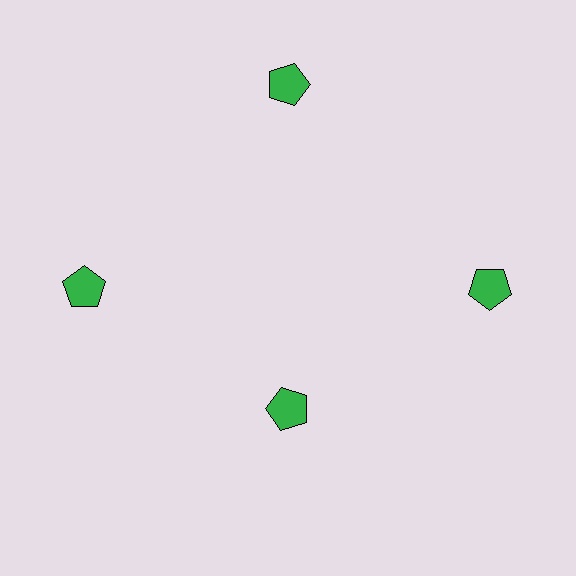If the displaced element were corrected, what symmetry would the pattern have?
It would have 4-fold rotational symmetry — the pattern would map onto itself every 90 degrees.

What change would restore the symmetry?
The symmetry would be restored by moving it outward, back onto the ring so that all 4 pentagons sit at equal angles and equal distance from the center.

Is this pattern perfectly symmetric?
No. The 4 green pentagons are arranged in a ring, but one element near the 6 o'clock position is pulled inward toward the center, breaking the 4-fold rotational symmetry.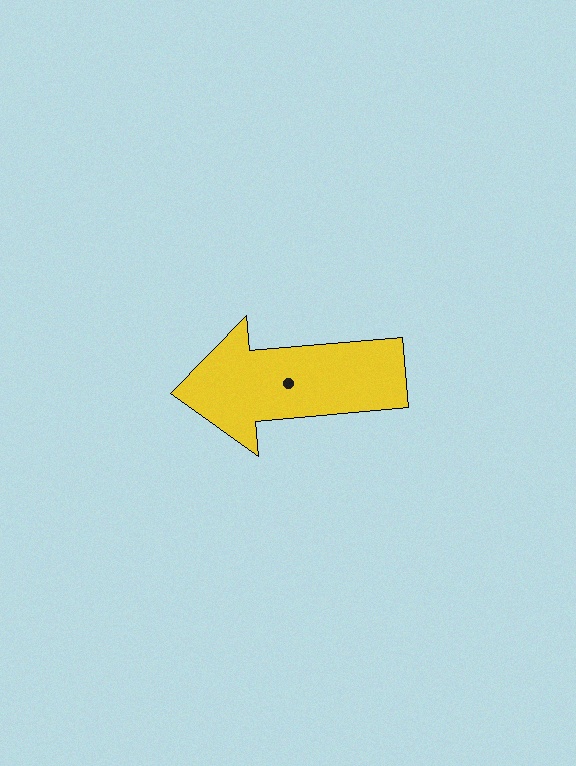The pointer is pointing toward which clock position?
Roughly 9 o'clock.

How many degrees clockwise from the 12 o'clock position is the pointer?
Approximately 265 degrees.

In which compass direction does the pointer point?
West.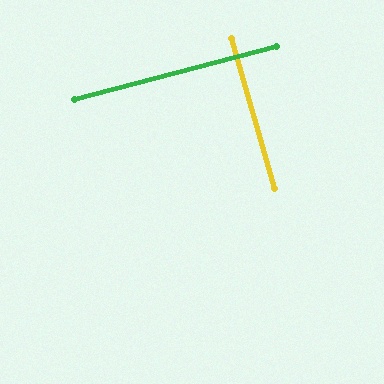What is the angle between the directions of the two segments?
Approximately 88 degrees.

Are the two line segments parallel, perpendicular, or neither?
Perpendicular — they meet at approximately 88°.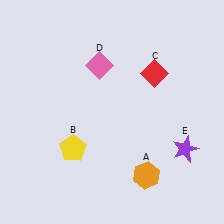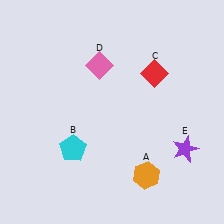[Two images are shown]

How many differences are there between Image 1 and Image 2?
There is 1 difference between the two images.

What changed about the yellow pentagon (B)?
In Image 1, B is yellow. In Image 2, it changed to cyan.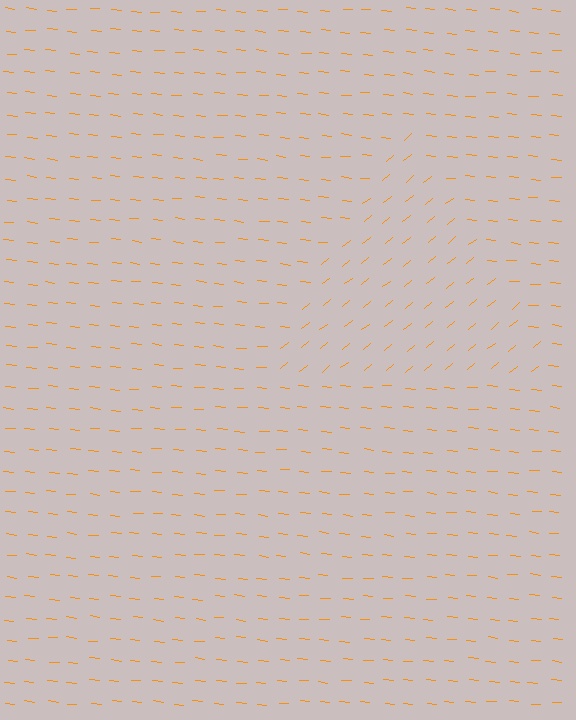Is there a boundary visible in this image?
Yes, there is a texture boundary formed by a change in line orientation.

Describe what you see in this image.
The image is filled with small orange line segments. A triangle region in the image has lines oriented differently from the surrounding lines, creating a visible texture boundary.